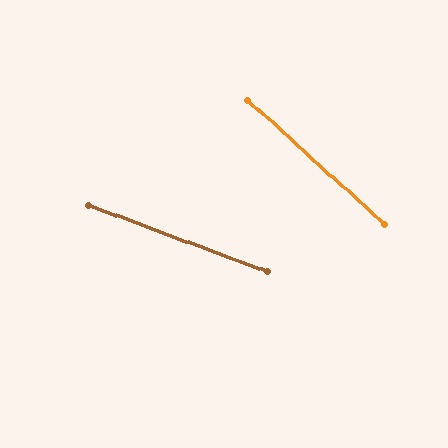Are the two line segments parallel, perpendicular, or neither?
Neither parallel nor perpendicular — they differ by about 22°.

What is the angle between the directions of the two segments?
Approximately 22 degrees.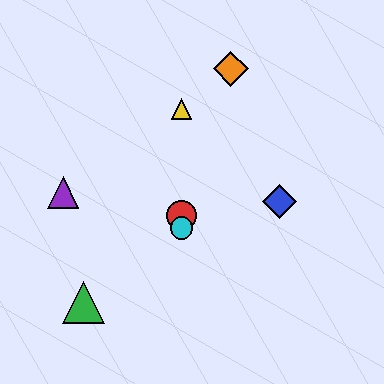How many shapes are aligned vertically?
3 shapes (the red circle, the yellow triangle, the cyan circle) are aligned vertically.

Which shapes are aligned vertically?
The red circle, the yellow triangle, the cyan circle are aligned vertically.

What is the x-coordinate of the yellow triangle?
The yellow triangle is at x≈181.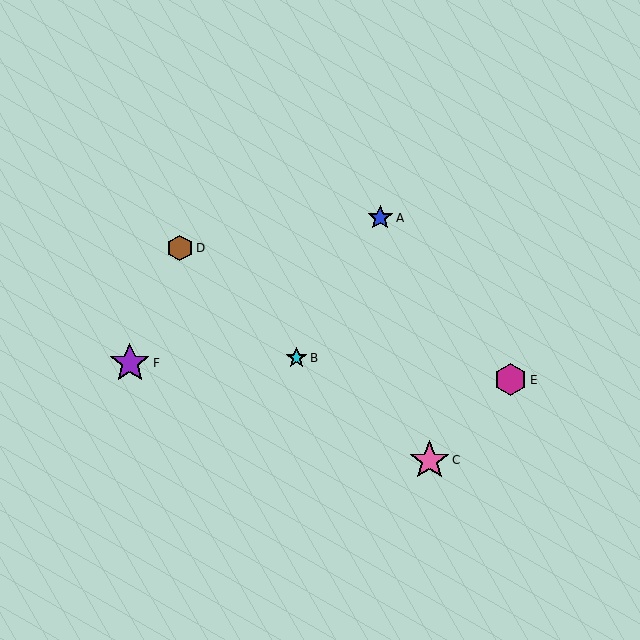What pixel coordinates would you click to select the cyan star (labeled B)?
Click at (297, 358) to select the cyan star B.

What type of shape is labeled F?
Shape F is a purple star.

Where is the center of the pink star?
The center of the pink star is at (429, 460).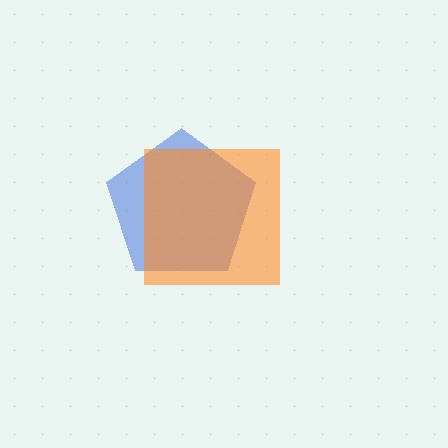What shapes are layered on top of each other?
The layered shapes are: a blue pentagon, an orange square.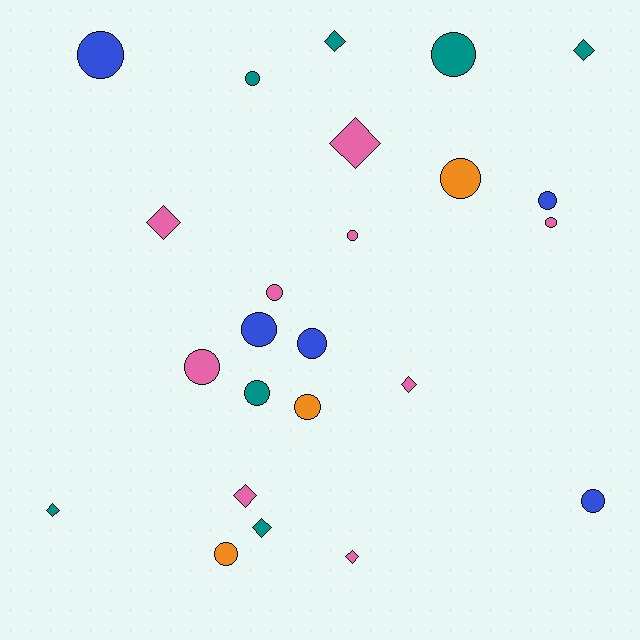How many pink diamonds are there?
There are 5 pink diamonds.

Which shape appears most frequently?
Circle, with 15 objects.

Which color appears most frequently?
Pink, with 9 objects.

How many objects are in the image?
There are 24 objects.